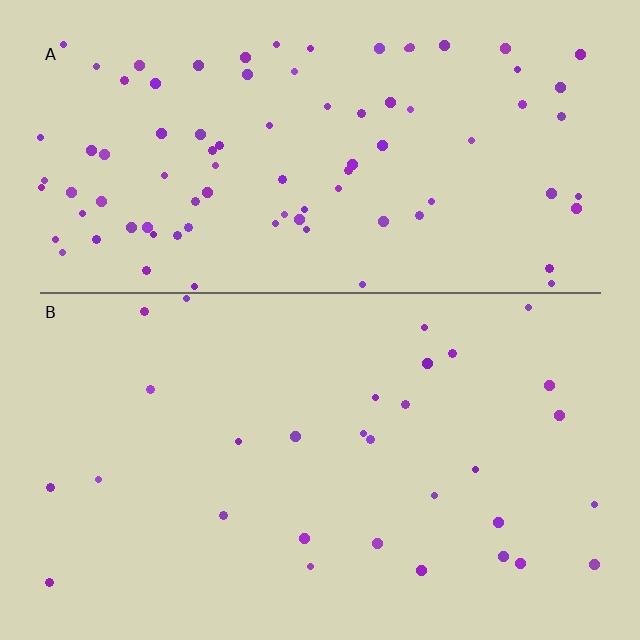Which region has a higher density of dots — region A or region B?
A (the top).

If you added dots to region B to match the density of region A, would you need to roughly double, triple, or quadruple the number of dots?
Approximately triple.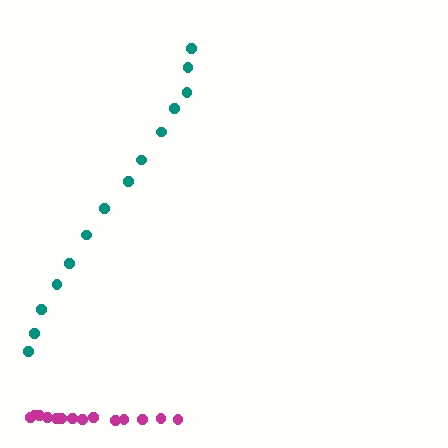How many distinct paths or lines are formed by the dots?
There are 2 distinct paths.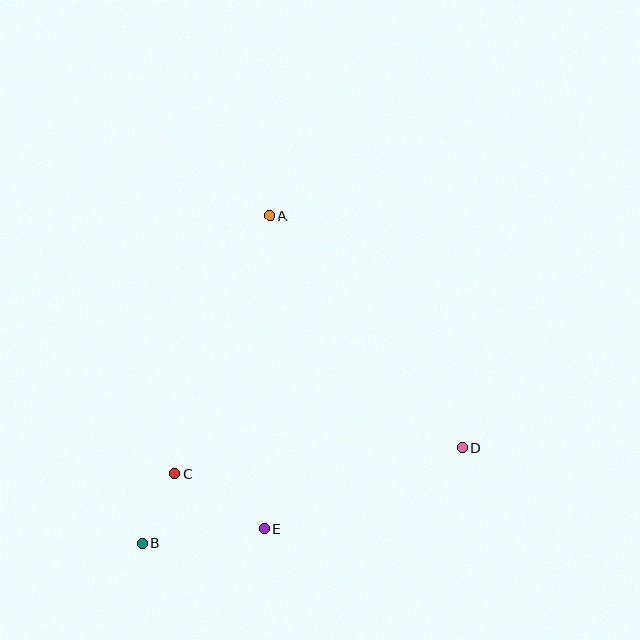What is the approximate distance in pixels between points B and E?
The distance between B and E is approximately 123 pixels.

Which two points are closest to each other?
Points B and C are closest to each other.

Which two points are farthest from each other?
Points A and B are farthest from each other.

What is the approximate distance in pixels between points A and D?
The distance between A and D is approximately 301 pixels.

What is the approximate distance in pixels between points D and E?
The distance between D and E is approximately 214 pixels.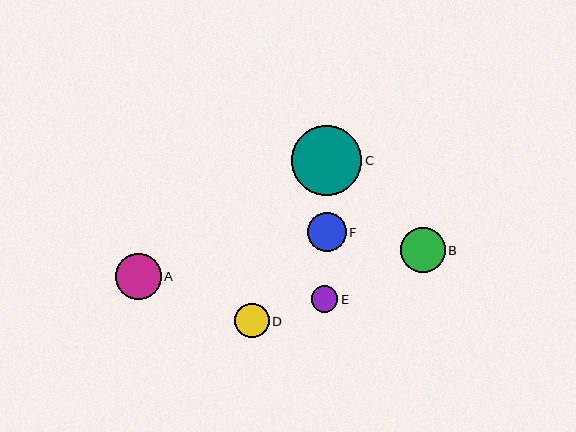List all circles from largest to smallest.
From largest to smallest: C, A, B, F, D, E.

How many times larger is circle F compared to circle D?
Circle F is approximately 1.1 times the size of circle D.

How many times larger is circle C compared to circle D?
Circle C is approximately 2.0 times the size of circle D.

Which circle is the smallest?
Circle E is the smallest with a size of approximately 27 pixels.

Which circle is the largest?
Circle C is the largest with a size of approximately 70 pixels.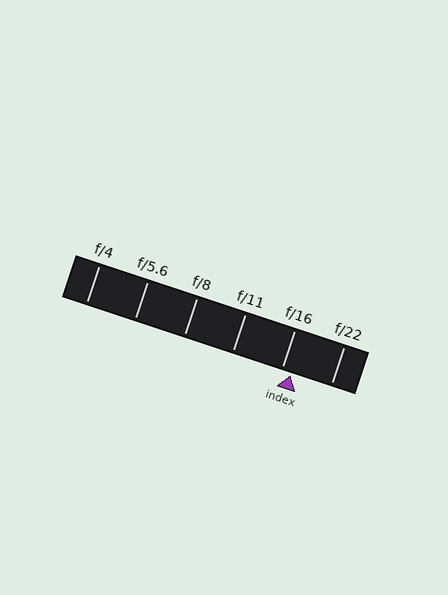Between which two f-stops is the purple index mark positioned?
The index mark is between f/16 and f/22.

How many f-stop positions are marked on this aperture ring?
There are 6 f-stop positions marked.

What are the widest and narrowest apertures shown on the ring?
The widest aperture shown is f/4 and the narrowest is f/22.